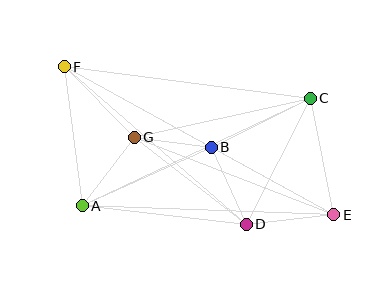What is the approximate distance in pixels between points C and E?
The distance between C and E is approximately 119 pixels.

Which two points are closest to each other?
Points B and G are closest to each other.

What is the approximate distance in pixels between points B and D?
The distance between B and D is approximately 85 pixels.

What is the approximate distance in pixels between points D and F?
The distance between D and F is approximately 241 pixels.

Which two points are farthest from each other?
Points E and F are farthest from each other.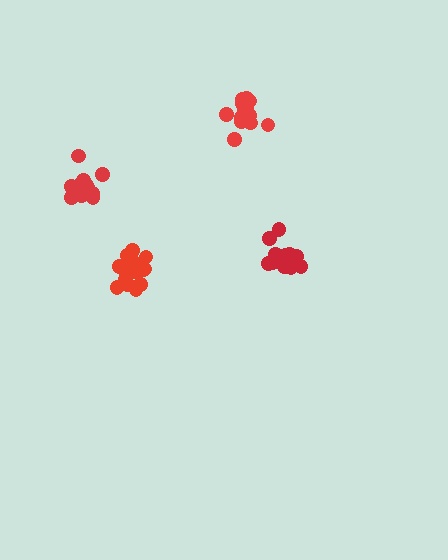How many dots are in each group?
Group 1: 16 dots, Group 2: 15 dots, Group 3: 17 dots, Group 4: 13 dots (61 total).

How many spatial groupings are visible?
There are 4 spatial groupings.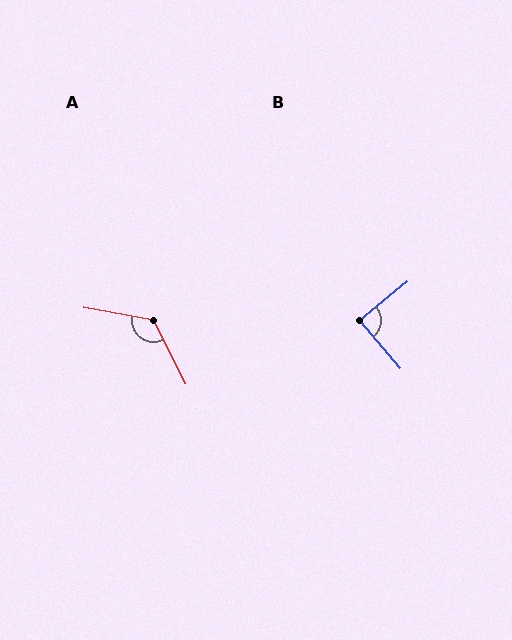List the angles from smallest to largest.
B (89°), A (127°).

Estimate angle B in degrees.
Approximately 89 degrees.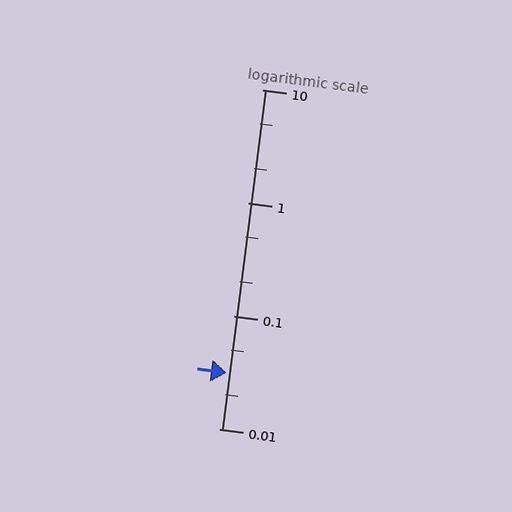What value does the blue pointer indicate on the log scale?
The pointer indicates approximately 0.031.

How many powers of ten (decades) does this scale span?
The scale spans 3 decades, from 0.01 to 10.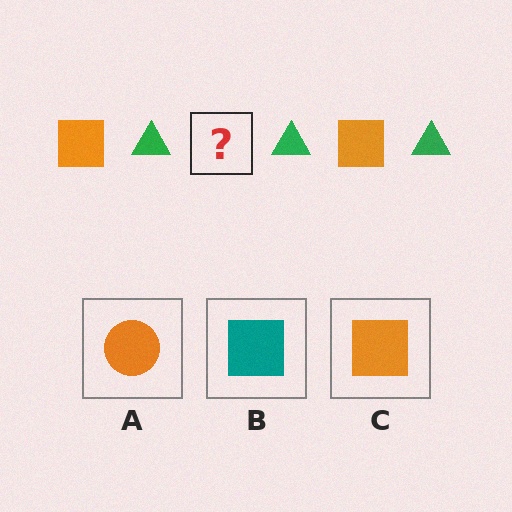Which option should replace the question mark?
Option C.